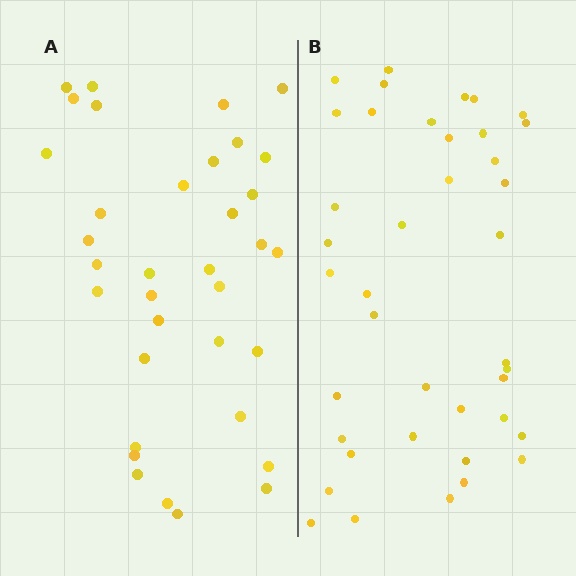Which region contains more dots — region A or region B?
Region B (the right region) has more dots.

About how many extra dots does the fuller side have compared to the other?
Region B has about 5 more dots than region A.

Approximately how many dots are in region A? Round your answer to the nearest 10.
About 40 dots. (The exact count is 35, which rounds to 40.)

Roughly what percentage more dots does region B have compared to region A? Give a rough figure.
About 15% more.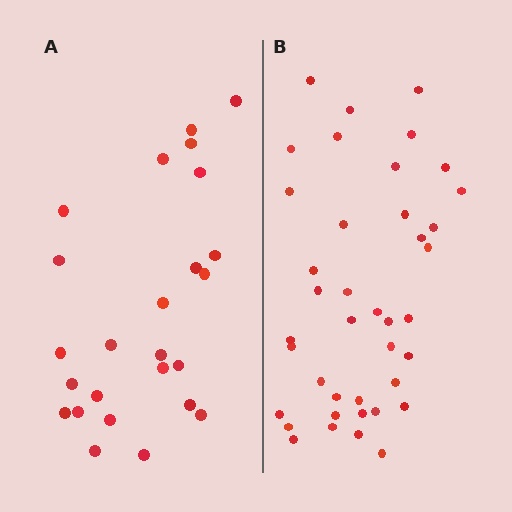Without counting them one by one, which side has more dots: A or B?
Region B (the right region) has more dots.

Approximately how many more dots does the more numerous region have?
Region B has approximately 15 more dots than region A.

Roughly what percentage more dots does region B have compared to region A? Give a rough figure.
About 60% more.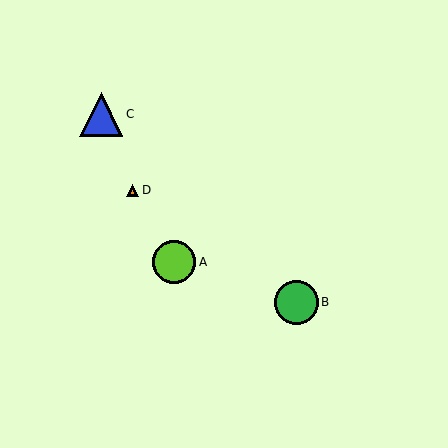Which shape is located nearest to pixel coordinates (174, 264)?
The lime circle (labeled A) at (174, 262) is nearest to that location.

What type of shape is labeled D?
Shape D is an orange triangle.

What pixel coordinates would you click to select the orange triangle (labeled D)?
Click at (132, 190) to select the orange triangle D.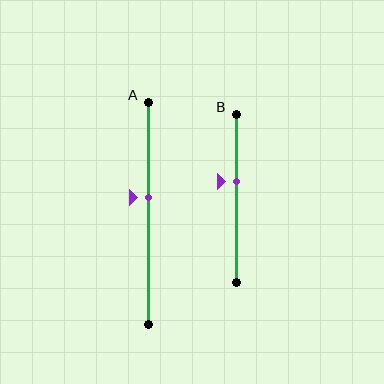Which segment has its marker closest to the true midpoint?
Segment A has its marker closest to the true midpoint.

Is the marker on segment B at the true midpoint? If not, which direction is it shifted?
No, the marker on segment B is shifted upward by about 10% of the segment length.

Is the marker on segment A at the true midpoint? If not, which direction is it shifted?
No, the marker on segment A is shifted upward by about 7% of the segment length.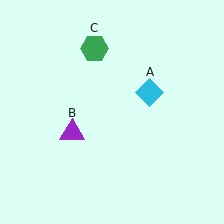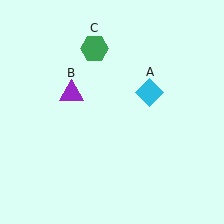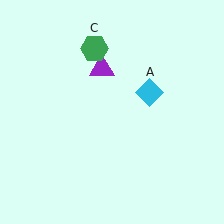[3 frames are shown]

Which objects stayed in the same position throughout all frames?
Cyan diamond (object A) and green hexagon (object C) remained stationary.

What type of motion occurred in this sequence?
The purple triangle (object B) rotated clockwise around the center of the scene.